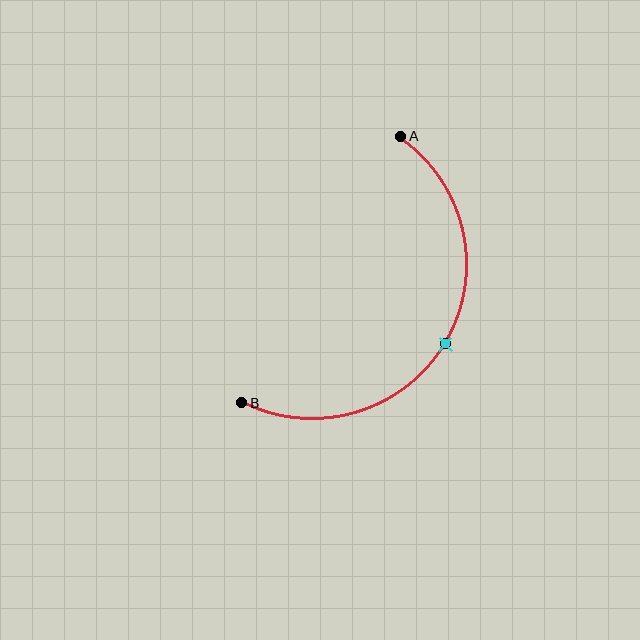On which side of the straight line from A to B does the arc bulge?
The arc bulges to the right of the straight line connecting A and B.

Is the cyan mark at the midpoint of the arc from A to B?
Yes. The cyan mark lies on the arc at equal arc-length from both A and B — it is the arc midpoint.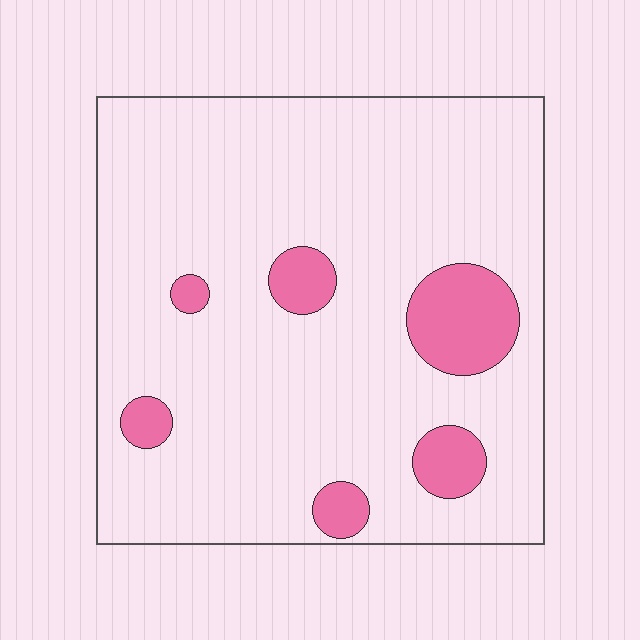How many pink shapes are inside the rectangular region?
6.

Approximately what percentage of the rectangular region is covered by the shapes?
Approximately 10%.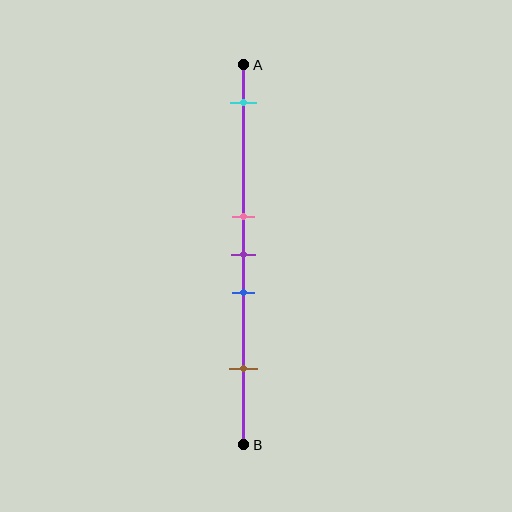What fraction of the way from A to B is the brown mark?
The brown mark is approximately 80% (0.8) of the way from A to B.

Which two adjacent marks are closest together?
The pink and purple marks are the closest adjacent pair.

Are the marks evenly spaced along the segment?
No, the marks are not evenly spaced.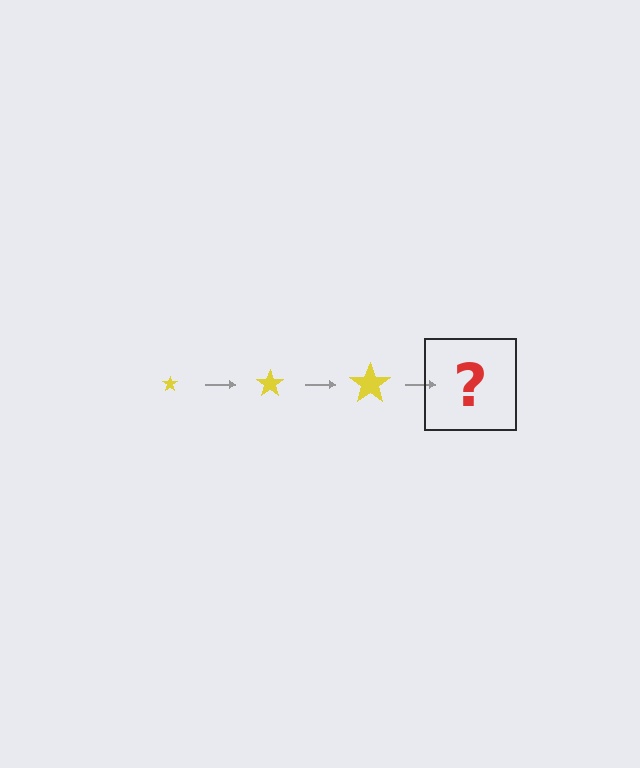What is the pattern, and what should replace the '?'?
The pattern is that the star gets progressively larger each step. The '?' should be a yellow star, larger than the previous one.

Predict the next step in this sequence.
The next step is a yellow star, larger than the previous one.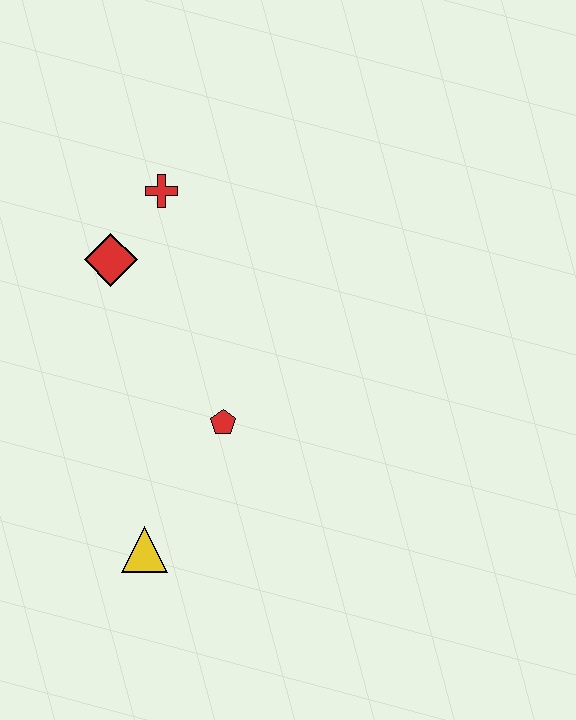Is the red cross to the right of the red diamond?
Yes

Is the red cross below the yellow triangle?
No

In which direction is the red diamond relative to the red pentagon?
The red diamond is above the red pentagon.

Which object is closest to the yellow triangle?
The red pentagon is closest to the yellow triangle.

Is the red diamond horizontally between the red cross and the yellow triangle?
No